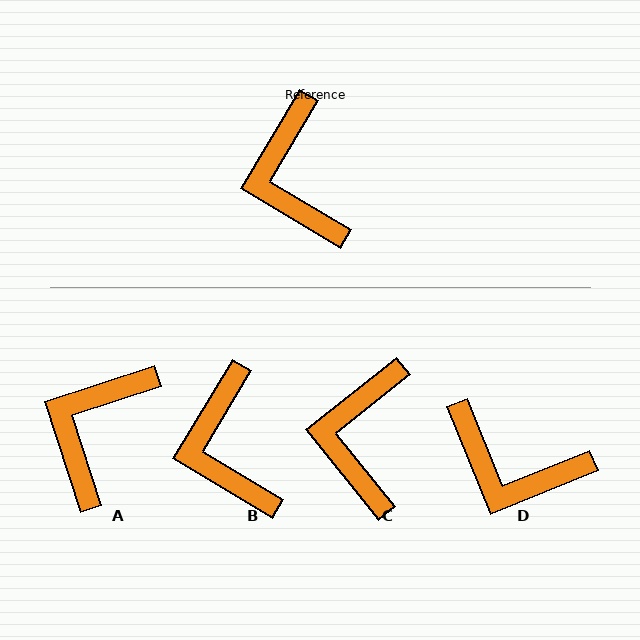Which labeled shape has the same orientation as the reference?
B.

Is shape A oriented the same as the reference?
No, it is off by about 41 degrees.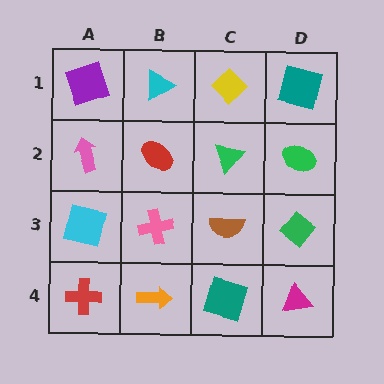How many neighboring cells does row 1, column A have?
2.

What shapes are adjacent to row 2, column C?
A yellow diamond (row 1, column C), a brown semicircle (row 3, column C), a red ellipse (row 2, column B), a green ellipse (row 2, column D).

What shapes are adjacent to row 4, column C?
A brown semicircle (row 3, column C), an orange arrow (row 4, column B), a magenta triangle (row 4, column D).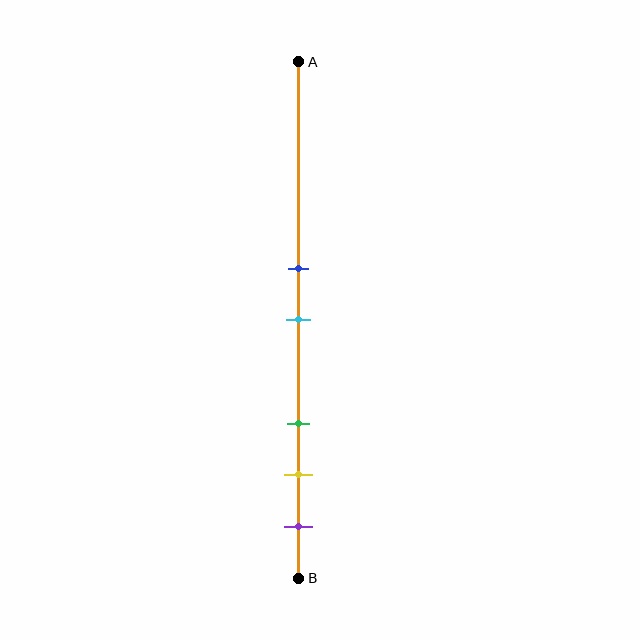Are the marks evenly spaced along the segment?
No, the marks are not evenly spaced.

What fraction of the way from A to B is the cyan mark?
The cyan mark is approximately 50% (0.5) of the way from A to B.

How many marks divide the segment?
There are 5 marks dividing the segment.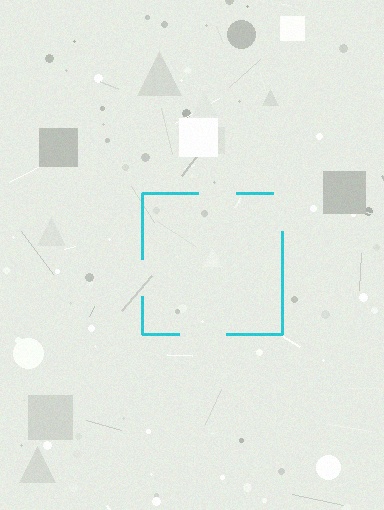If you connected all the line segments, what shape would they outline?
They would outline a square.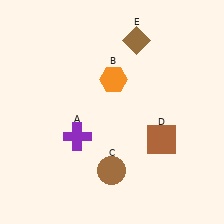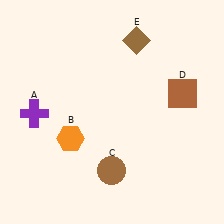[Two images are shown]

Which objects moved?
The objects that moved are: the purple cross (A), the orange hexagon (B), the brown square (D).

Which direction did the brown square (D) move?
The brown square (D) moved up.